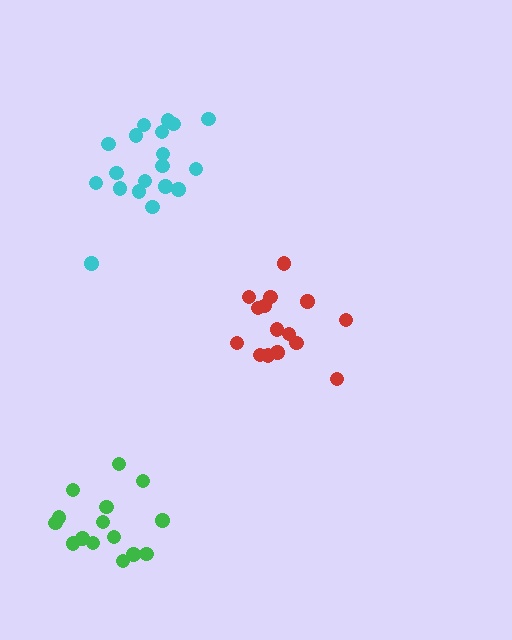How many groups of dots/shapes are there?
There are 3 groups.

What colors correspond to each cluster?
The clusters are colored: cyan, red, green.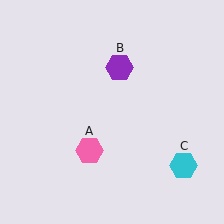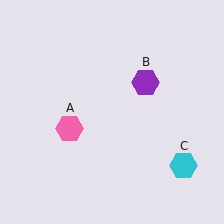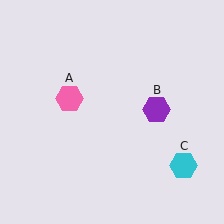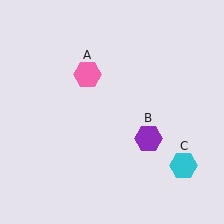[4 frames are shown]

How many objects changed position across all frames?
2 objects changed position: pink hexagon (object A), purple hexagon (object B).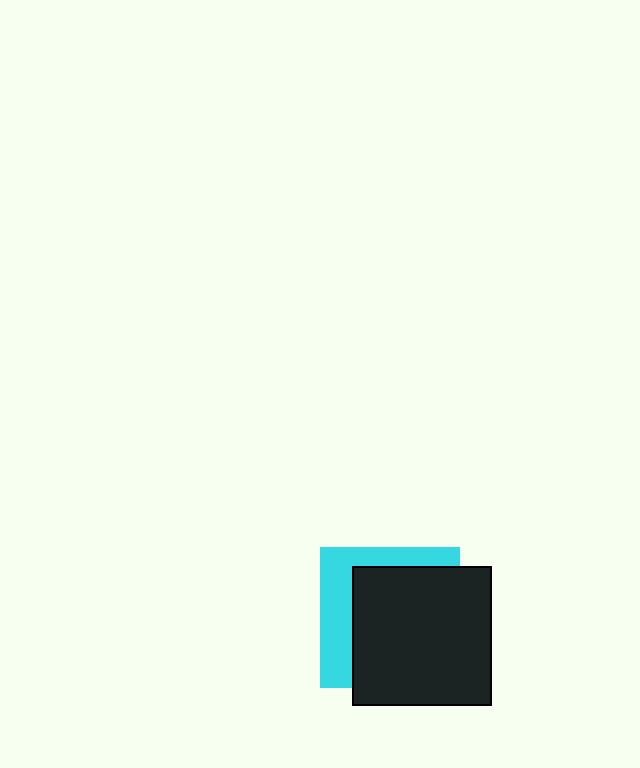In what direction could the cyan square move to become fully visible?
The cyan square could move toward the upper-left. That would shift it out from behind the black square entirely.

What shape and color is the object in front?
The object in front is a black square.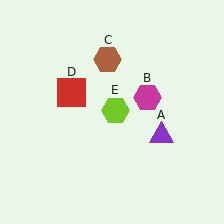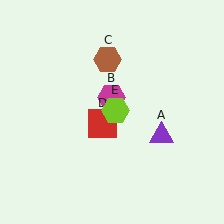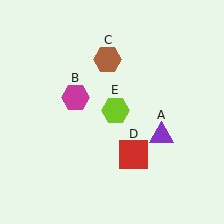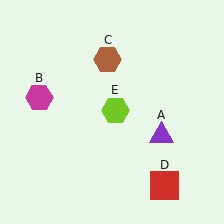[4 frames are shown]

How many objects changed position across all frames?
2 objects changed position: magenta hexagon (object B), red square (object D).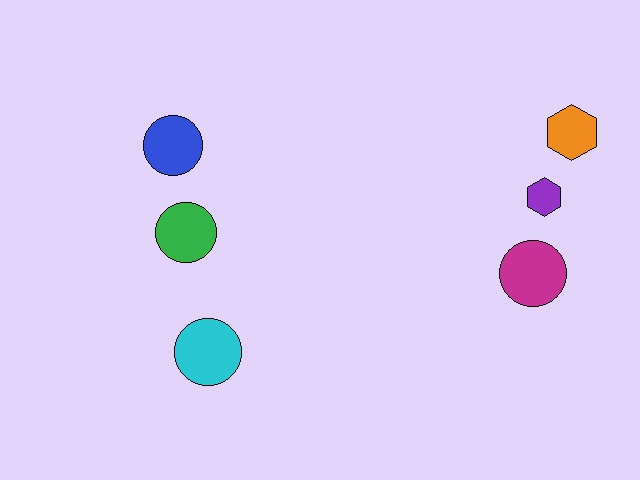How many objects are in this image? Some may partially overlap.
There are 6 objects.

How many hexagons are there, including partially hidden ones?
There are 2 hexagons.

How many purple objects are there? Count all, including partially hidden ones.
There is 1 purple object.